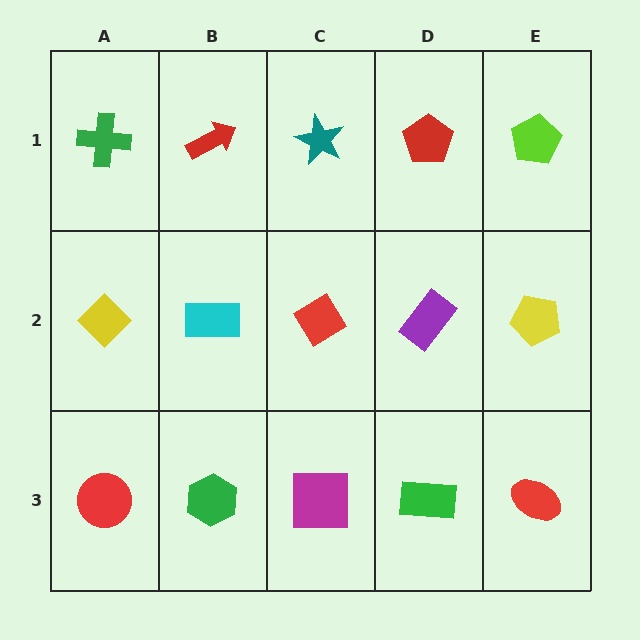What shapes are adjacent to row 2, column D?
A red pentagon (row 1, column D), a green rectangle (row 3, column D), a red diamond (row 2, column C), a yellow pentagon (row 2, column E).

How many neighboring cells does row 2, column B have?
4.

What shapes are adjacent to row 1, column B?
A cyan rectangle (row 2, column B), a green cross (row 1, column A), a teal star (row 1, column C).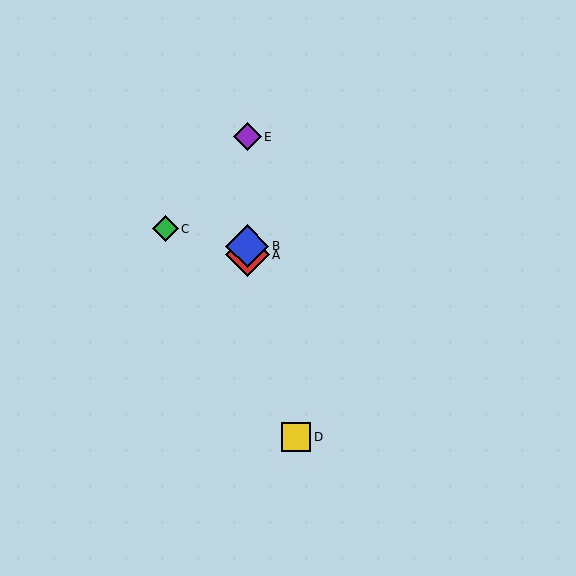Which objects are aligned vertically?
Objects A, B, E are aligned vertically.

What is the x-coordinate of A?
Object A is at x≈247.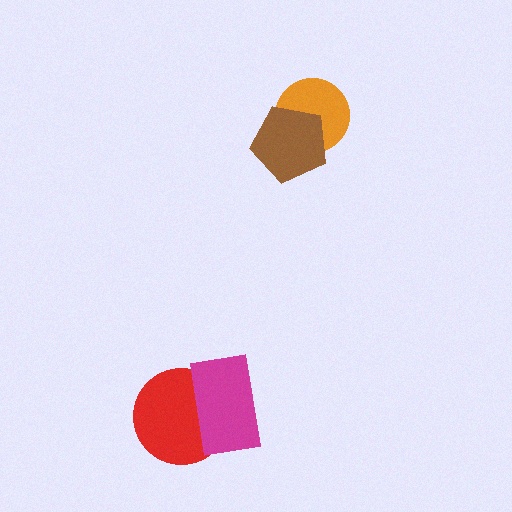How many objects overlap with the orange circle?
1 object overlaps with the orange circle.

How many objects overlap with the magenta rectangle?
1 object overlaps with the magenta rectangle.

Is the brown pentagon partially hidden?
No, no other shape covers it.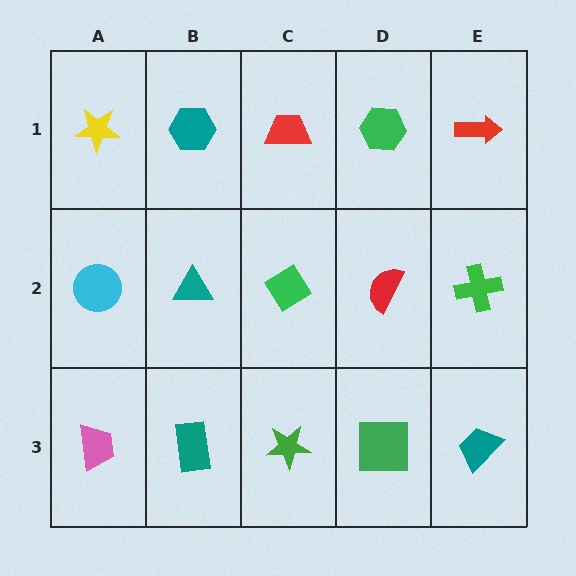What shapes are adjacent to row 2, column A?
A yellow star (row 1, column A), a pink trapezoid (row 3, column A), a teal triangle (row 2, column B).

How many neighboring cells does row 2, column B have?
4.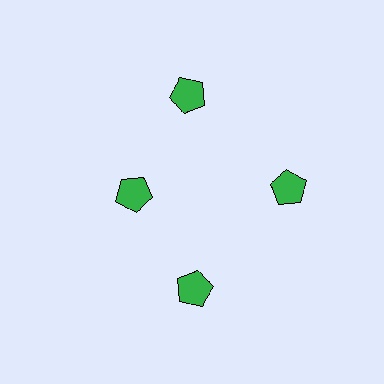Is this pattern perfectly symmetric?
No. The 4 green pentagons are arranged in a ring, but one element near the 9 o'clock position is pulled inward toward the center, breaking the 4-fold rotational symmetry.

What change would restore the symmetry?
The symmetry would be restored by moving it outward, back onto the ring so that all 4 pentagons sit at equal angles and equal distance from the center.